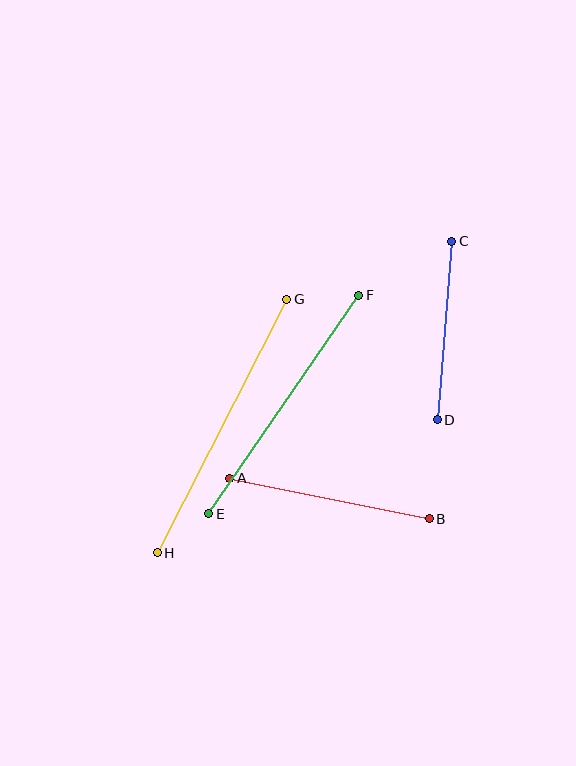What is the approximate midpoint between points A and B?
The midpoint is at approximately (329, 499) pixels.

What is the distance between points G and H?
The distance is approximately 285 pixels.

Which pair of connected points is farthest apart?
Points G and H are farthest apart.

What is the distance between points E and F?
The distance is approximately 265 pixels.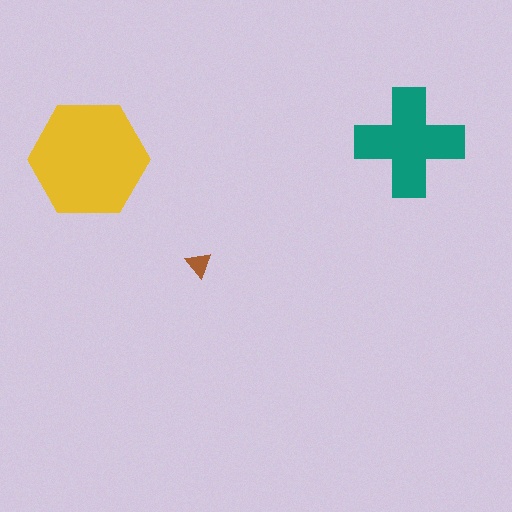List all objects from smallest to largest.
The brown triangle, the teal cross, the yellow hexagon.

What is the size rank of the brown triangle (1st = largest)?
3rd.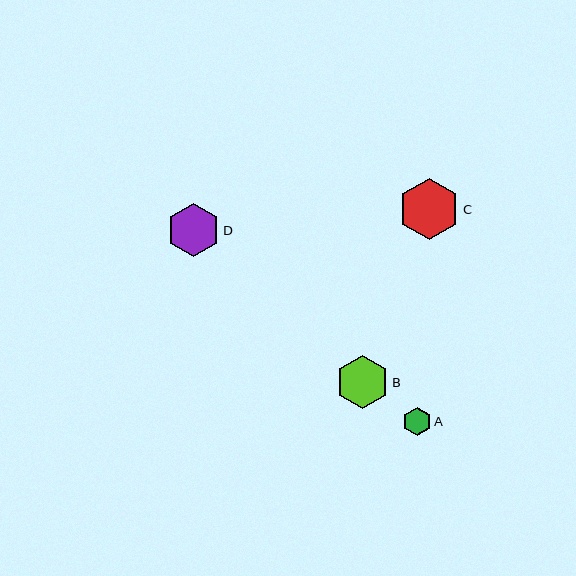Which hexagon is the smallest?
Hexagon A is the smallest with a size of approximately 28 pixels.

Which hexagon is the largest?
Hexagon C is the largest with a size of approximately 61 pixels.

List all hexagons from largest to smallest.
From largest to smallest: C, B, D, A.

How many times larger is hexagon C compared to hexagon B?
Hexagon C is approximately 1.1 times the size of hexagon B.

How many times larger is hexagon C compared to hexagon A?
Hexagon C is approximately 2.1 times the size of hexagon A.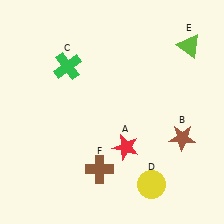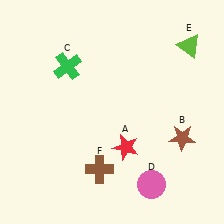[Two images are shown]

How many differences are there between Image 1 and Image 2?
There is 1 difference between the two images.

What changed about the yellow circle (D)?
In Image 1, D is yellow. In Image 2, it changed to pink.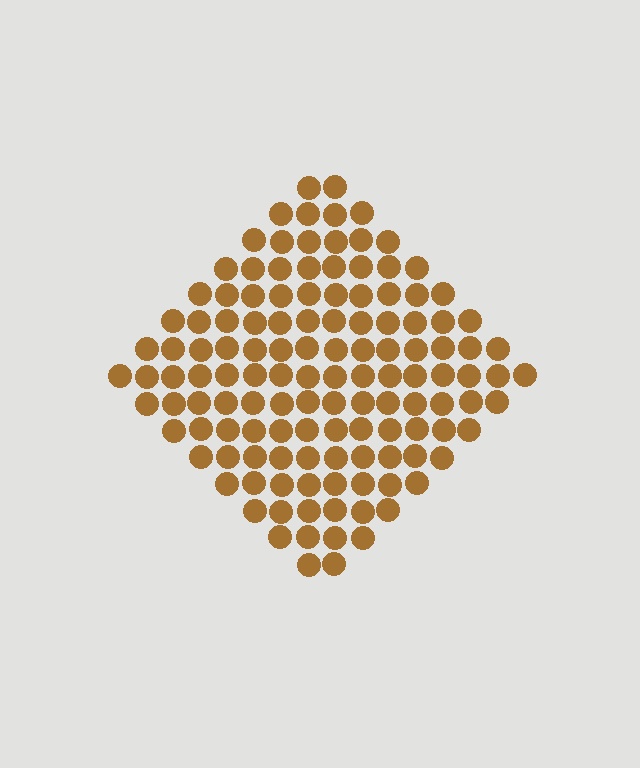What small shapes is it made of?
It is made of small circles.